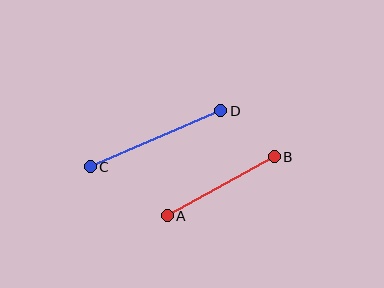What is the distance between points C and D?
The distance is approximately 142 pixels.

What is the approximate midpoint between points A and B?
The midpoint is at approximately (221, 186) pixels.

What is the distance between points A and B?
The distance is approximately 122 pixels.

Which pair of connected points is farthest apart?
Points C and D are farthest apart.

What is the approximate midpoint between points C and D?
The midpoint is at approximately (155, 139) pixels.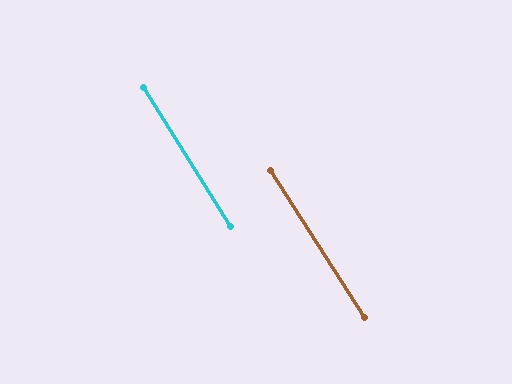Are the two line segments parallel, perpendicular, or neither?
Parallel — their directions differ by only 0.5°.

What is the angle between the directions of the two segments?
Approximately 0 degrees.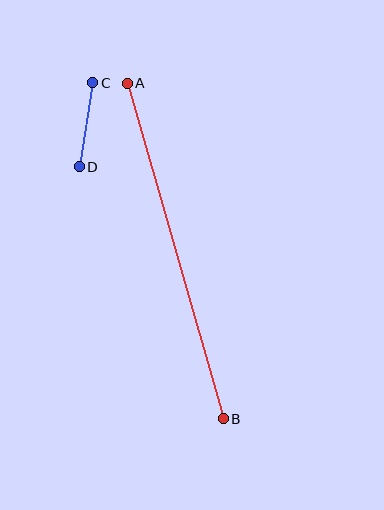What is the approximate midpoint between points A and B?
The midpoint is at approximately (175, 251) pixels.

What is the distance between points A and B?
The distance is approximately 349 pixels.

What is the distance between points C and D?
The distance is approximately 85 pixels.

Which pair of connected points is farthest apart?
Points A and B are farthest apart.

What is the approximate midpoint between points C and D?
The midpoint is at approximately (86, 125) pixels.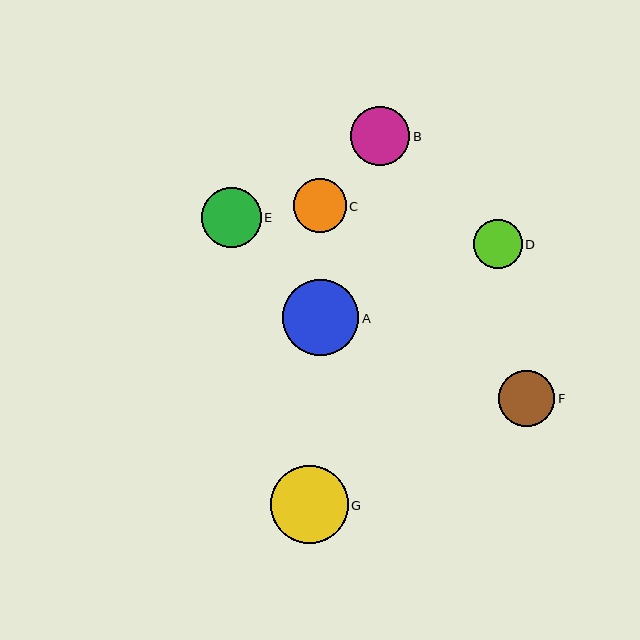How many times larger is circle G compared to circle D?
Circle G is approximately 1.6 times the size of circle D.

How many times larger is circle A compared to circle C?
Circle A is approximately 1.4 times the size of circle C.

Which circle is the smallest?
Circle D is the smallest with a size of approximately 49 pixels.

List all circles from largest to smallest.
From largest to smallest: G, A, E, B, F, C, D.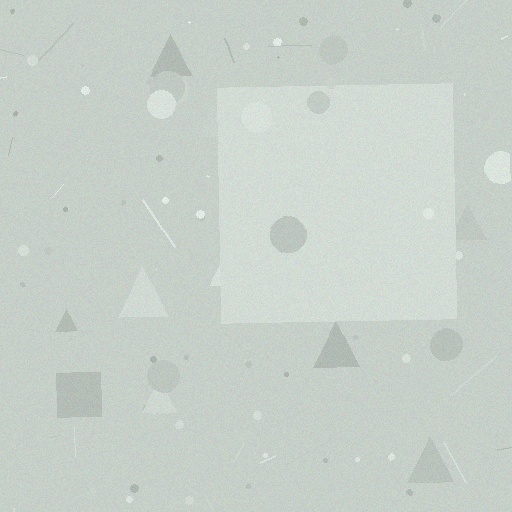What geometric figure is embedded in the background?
A square is embedded in the background.